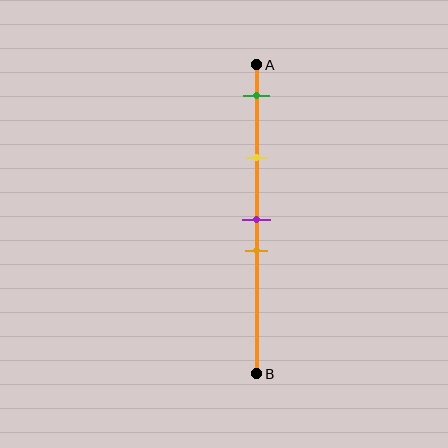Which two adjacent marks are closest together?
The purple and orange marks are the closest adjacent pair.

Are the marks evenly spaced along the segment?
No, the marks are not evenly spaced.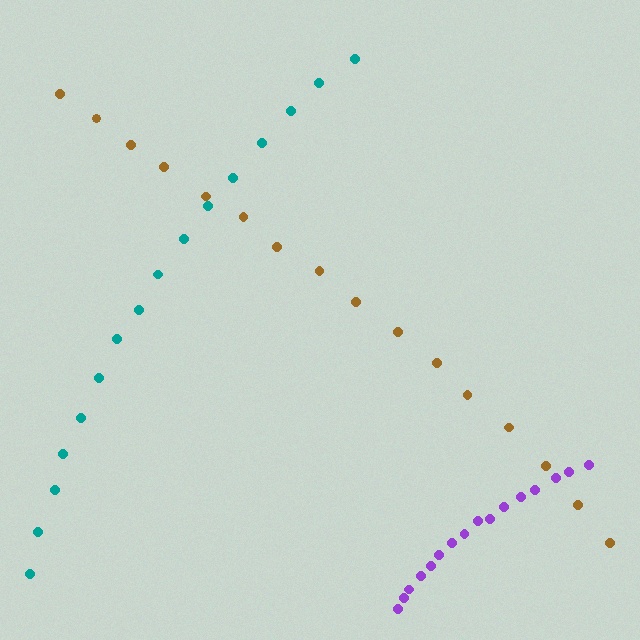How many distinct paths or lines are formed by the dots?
There are 3 distinct paths.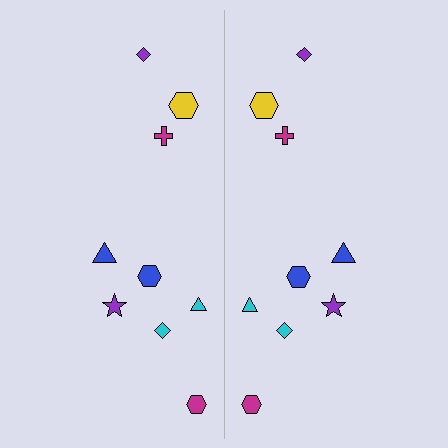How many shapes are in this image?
There are 18 shapes in this image.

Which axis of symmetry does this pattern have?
The pattern has a vertical axis of symmetry running through the center of the image.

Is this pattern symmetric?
Yes, this pattern has bilateral (reflection) symmetry.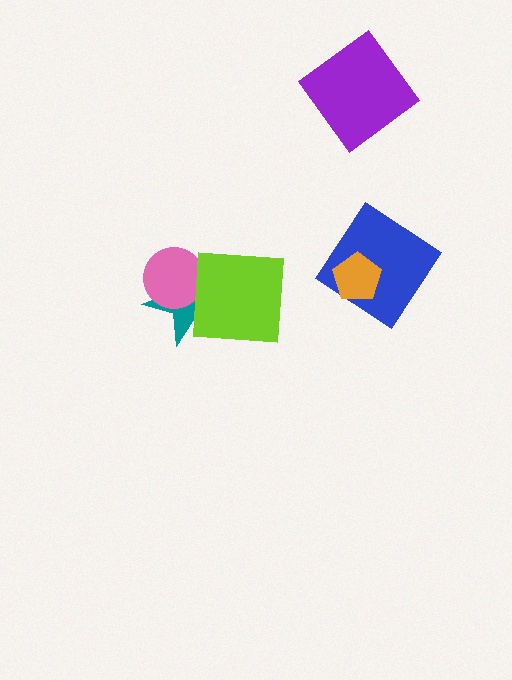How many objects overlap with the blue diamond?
1 object overlaps with the blue diamond.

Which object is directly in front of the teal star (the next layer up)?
The pink circle is directly in front of the teal star.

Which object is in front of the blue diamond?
The orange pentagon is in front of the blue diamond.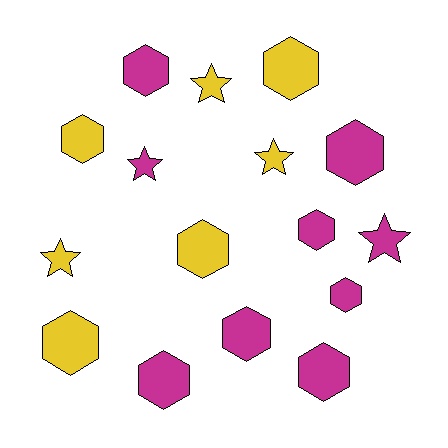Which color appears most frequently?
Magenta, with 9 objects.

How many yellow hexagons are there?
There are 4 yellow hexagons.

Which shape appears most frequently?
Hexagon, with 11 objects.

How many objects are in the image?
There are 16 objects.